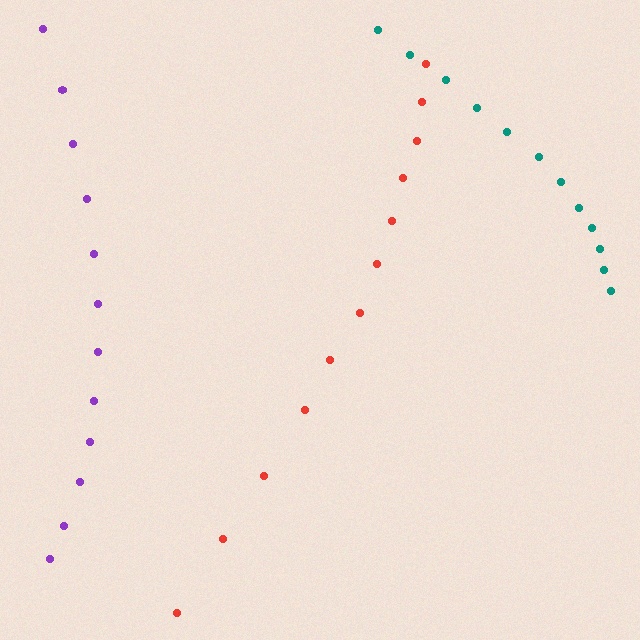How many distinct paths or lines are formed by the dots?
There are 3 distinct paths.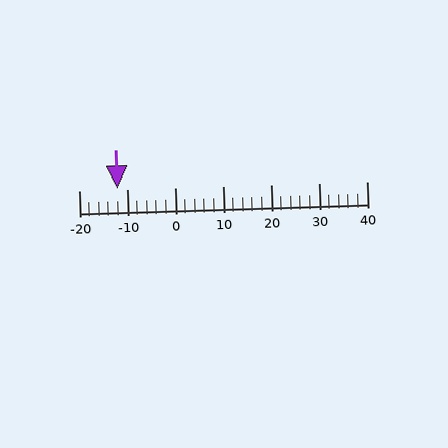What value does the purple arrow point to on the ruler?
The purple arrow points to approximately -12.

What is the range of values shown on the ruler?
The ruler shows values from -20 to 40.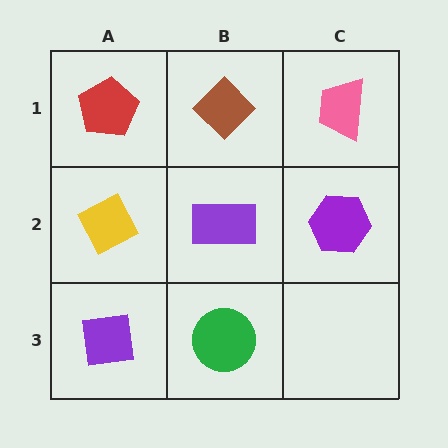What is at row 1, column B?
A brown diamond.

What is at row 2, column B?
A purple rectangle.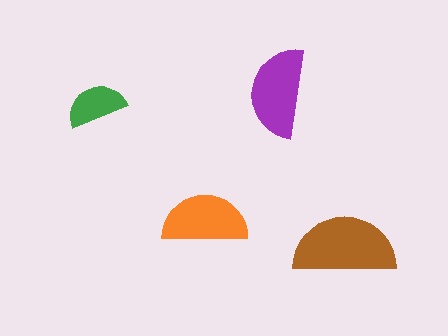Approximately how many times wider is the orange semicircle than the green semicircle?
About 1.5 times wider.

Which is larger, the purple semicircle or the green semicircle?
The purple one.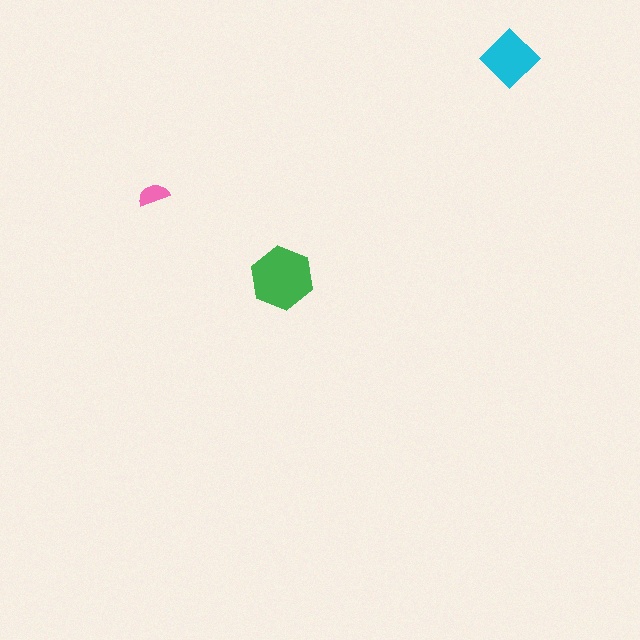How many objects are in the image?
There are 3 objects in the image.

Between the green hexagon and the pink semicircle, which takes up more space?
The green hexagon.